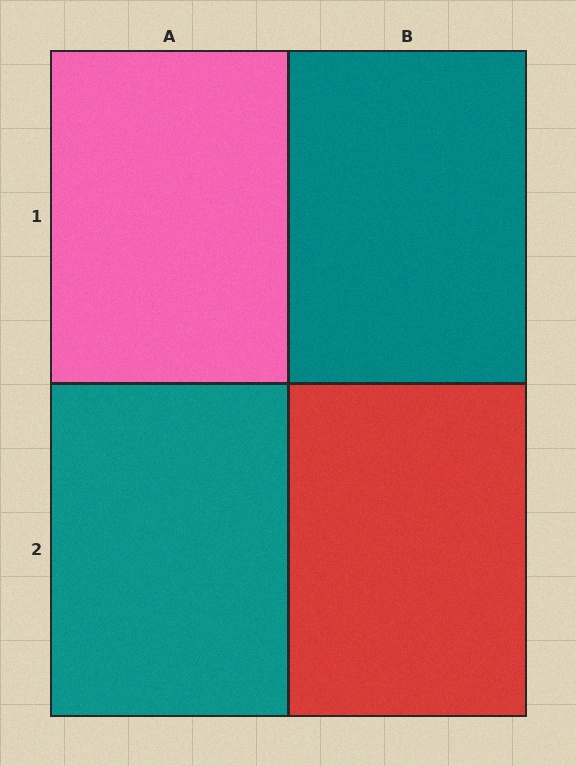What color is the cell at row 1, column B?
Teal.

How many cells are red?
1 cell is red.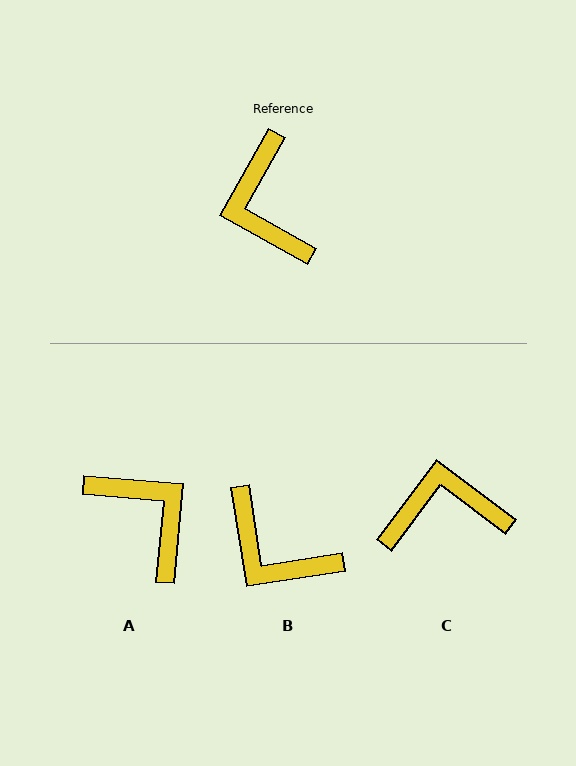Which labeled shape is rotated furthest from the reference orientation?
A, about 156 degrees away.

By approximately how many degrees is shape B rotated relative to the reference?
Approximately 38 degrees counter-clockwise.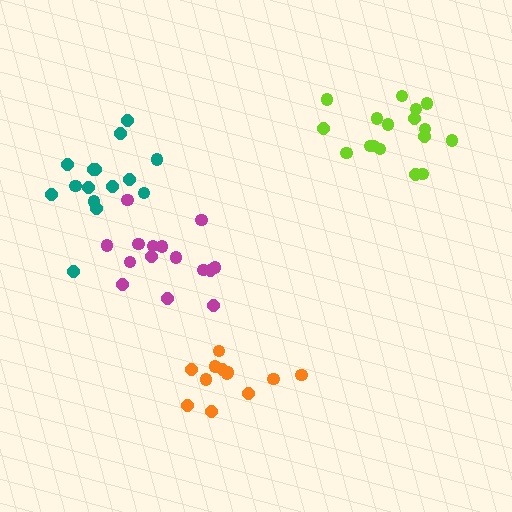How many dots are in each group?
Group 1: 15 dots, Group 2: 17 dots, Group 3: 12 dots, Group 4: 15 dots (59 total).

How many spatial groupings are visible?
There are 4 spatial groupings.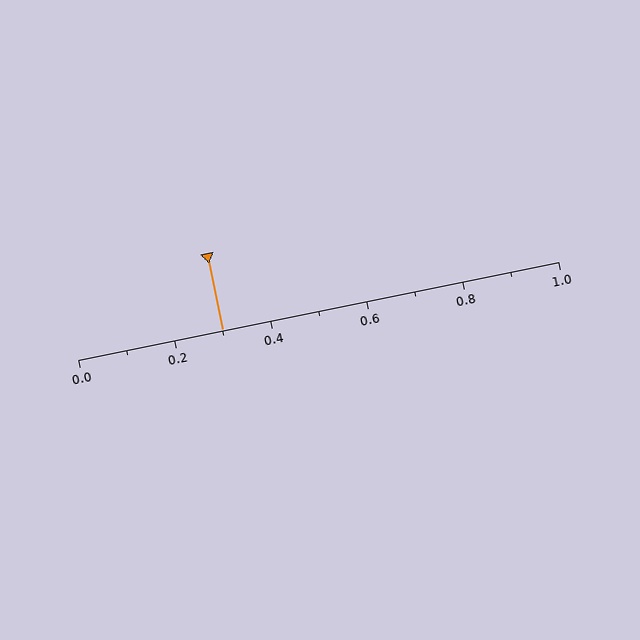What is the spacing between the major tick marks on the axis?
The major ticks are spaced 0.2 apart.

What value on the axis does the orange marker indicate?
The marker indicates approximately 0.3.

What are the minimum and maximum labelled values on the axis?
The axis runs from 0.0 to 1.0.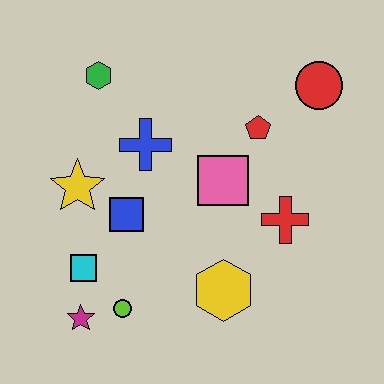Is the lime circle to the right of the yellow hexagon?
No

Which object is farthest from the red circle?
The magenta star is farthest from the red circle.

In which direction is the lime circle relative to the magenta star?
The lime circle is to the right of the magenta star.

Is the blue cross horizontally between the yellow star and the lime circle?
No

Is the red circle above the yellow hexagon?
Yes